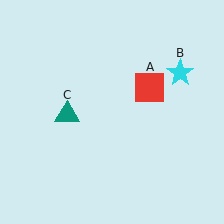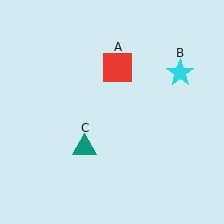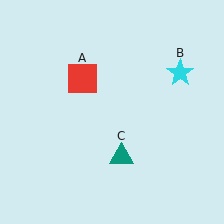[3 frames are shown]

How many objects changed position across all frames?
2 objects changed position: red square (object A), teal triangle (object C).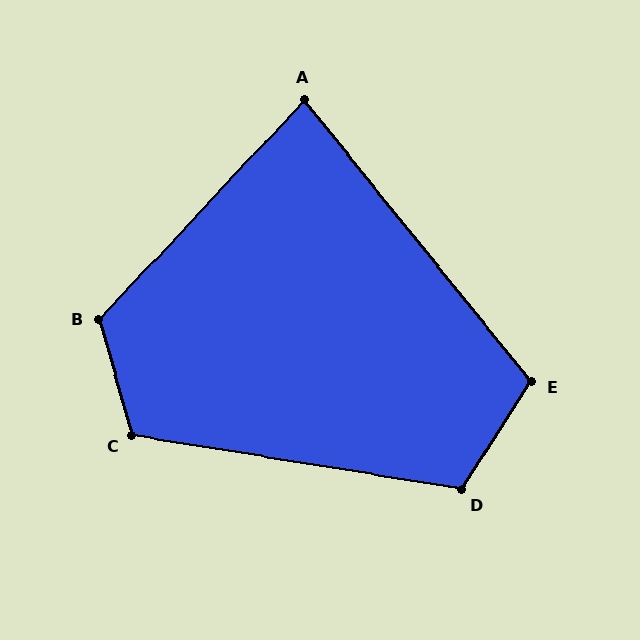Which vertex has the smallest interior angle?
A, at approximately 82 degrees.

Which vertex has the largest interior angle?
B, at approximately 121 degrees.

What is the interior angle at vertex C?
Approximately 115 degrees (obtuse).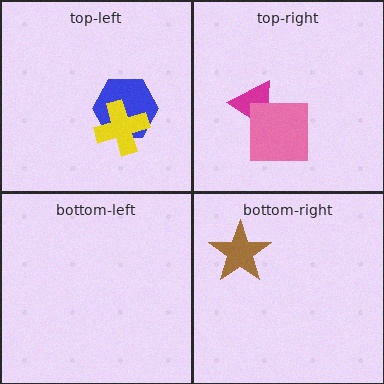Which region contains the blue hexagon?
The top-left region.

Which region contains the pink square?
The top-right region.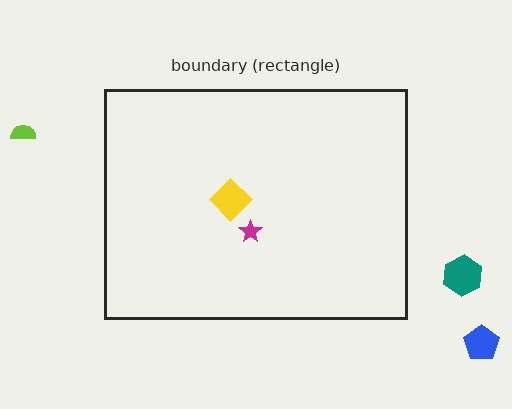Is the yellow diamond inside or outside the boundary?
Inside.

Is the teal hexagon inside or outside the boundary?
Outside.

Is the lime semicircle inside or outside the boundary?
Outside.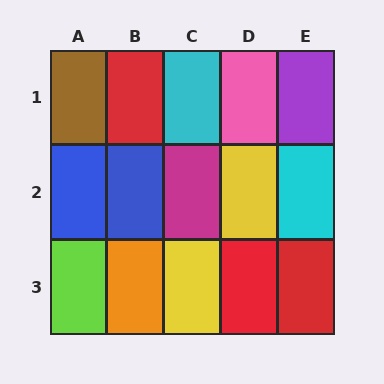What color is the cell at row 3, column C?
Yellow.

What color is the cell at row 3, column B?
Orange.